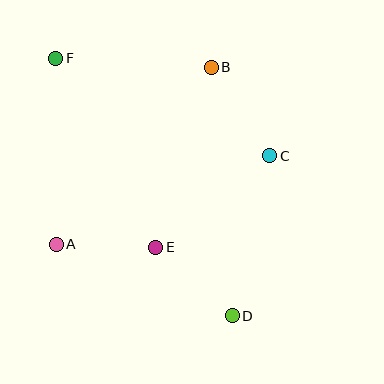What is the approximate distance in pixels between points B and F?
The distance between B and F is approximately 156 pixels.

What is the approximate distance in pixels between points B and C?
The distance between B and C is approximately 106 pixels.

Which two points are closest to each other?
Points A and E are closest to each other.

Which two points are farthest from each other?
Points D and F are farthest from each other.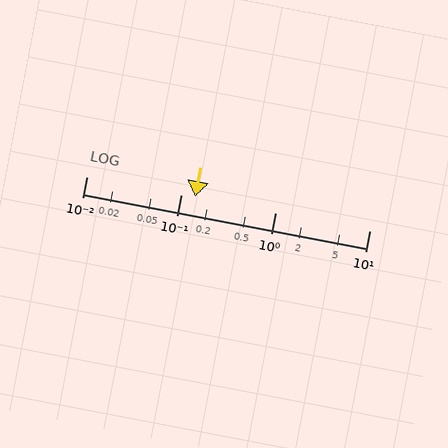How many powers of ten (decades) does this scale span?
The scale spans 3 decades, from 0.01 to 10.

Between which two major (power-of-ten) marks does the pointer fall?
The pointer is between 0.1 and 1.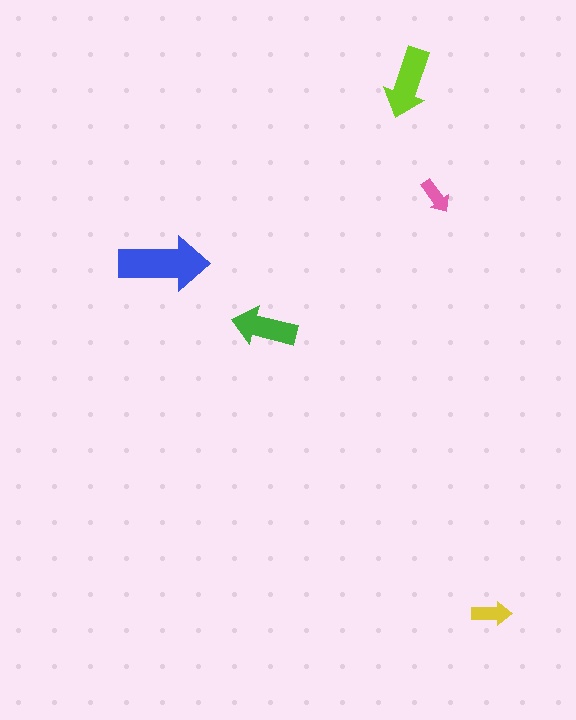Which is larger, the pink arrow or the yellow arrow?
The yellow one.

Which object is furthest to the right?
The yellow arrow is rightmost.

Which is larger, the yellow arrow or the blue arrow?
The blue one.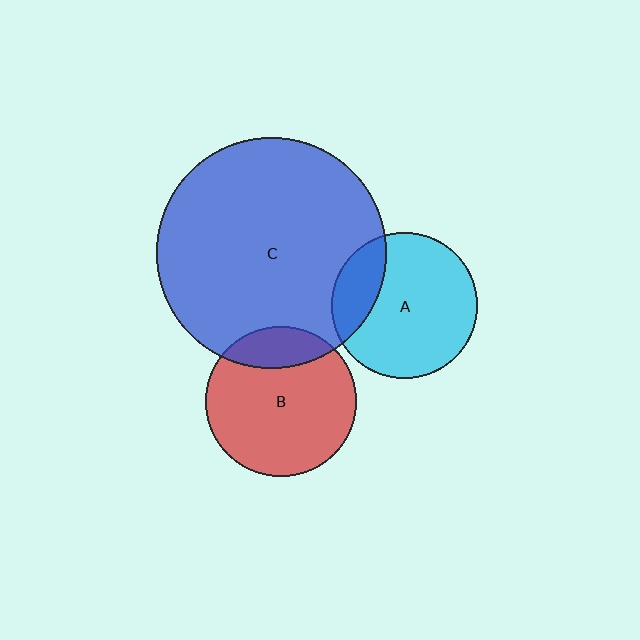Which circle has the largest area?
Circle C (blue).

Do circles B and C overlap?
Yes.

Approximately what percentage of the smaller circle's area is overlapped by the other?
Approximately 20%.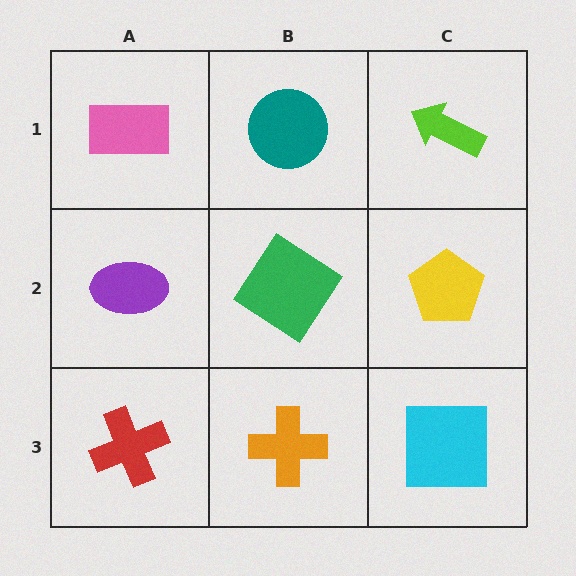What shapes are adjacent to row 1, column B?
A green diamond (row 2, column B), a pink rectangle (row 1, column A), a lime arrow (row 1, column C).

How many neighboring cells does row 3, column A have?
2.